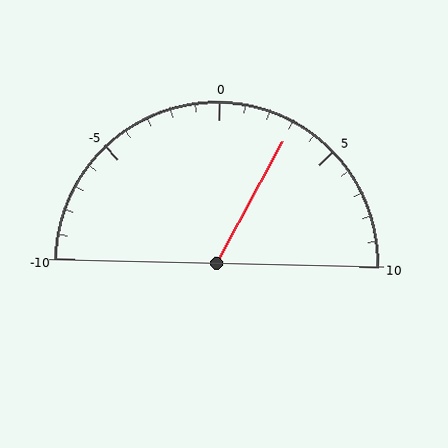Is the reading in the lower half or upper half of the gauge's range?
The reading is in the upper half of the range (-10 to 10).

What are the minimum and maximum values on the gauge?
The gauge ranges from -10 to 10.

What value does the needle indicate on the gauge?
The needle indicates approximately 3.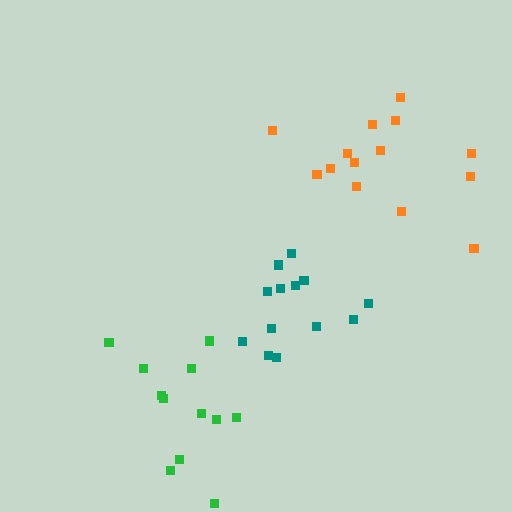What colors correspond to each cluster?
The clusters are colored: teal, orange, green.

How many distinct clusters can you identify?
There are 3 distinct clusters.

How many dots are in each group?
Group 1: 13 dots, Group 2: 14 dots, Group 3: 12 dots (39 total).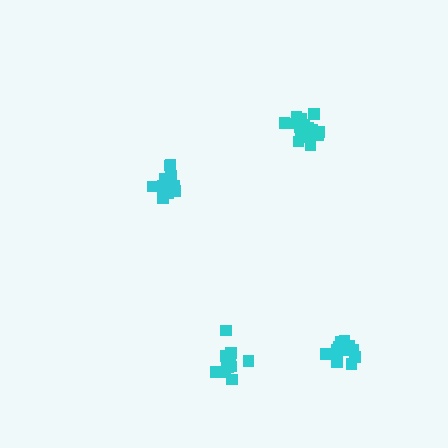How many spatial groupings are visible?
There are 4 spatial groupings.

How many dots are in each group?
Group 1: 12 dots, Group 2: 14 dots, Group 3: 18 dots, Group 4: 12 dots (56 total).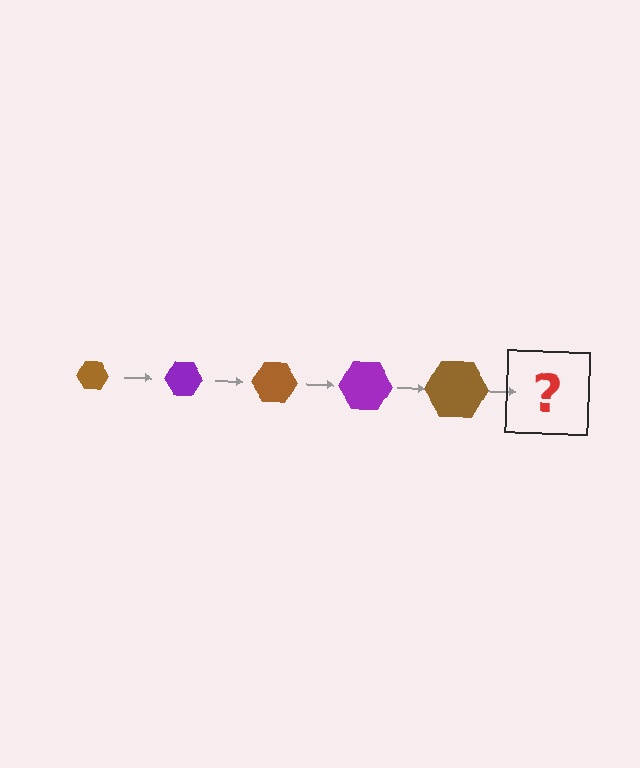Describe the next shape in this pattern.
It should be a purple hexagon, larger than the previous one.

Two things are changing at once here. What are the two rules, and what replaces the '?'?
The two rules are that the hexagon grows larger each step and the color cycles through brown and purple. The '?' should be a purple hexagon, larger than the previous one.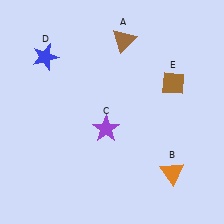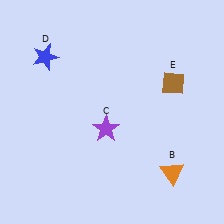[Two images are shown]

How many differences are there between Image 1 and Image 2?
There is 1 difference between the two images.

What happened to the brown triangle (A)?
The brown triangle (A) was removed in Image 2. It was in the top-right area of Image 1.